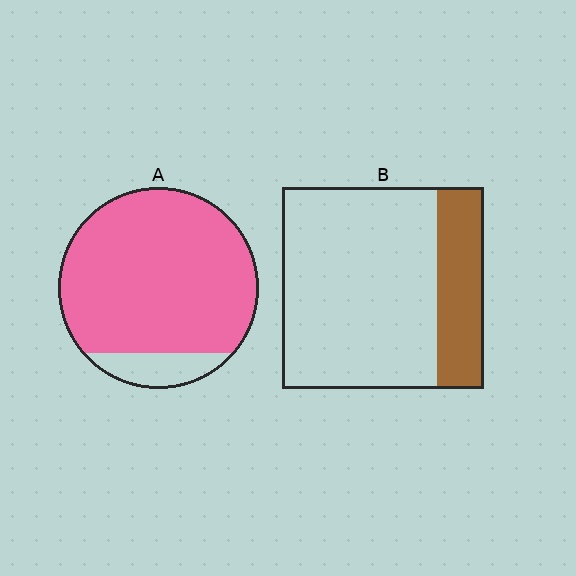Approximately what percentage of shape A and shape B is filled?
A is approximately 90% and B is approximately 25%.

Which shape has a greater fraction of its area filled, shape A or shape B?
Shape A.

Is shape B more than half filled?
No.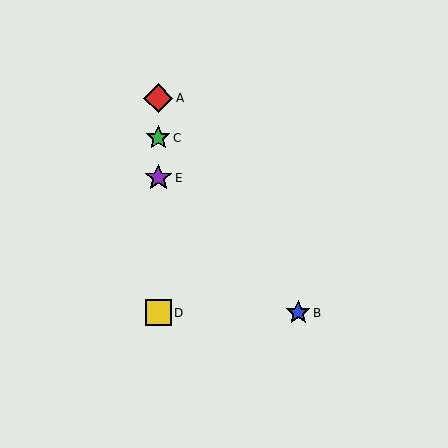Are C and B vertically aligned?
No, C is at x≈158 and B is at x≈298.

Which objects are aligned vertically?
Objects A, C, D, E are aligned vertically.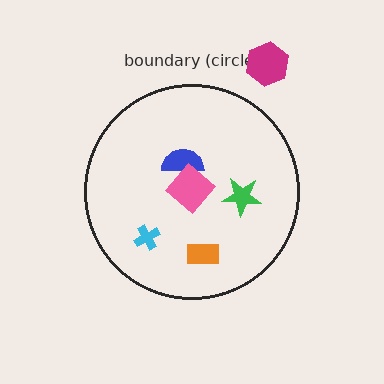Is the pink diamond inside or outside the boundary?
Inside.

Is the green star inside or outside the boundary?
Inside.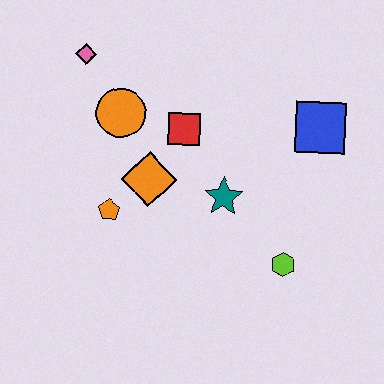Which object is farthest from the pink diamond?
The lime hexagon is farthest from the pink diamond.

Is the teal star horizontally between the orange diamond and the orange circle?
No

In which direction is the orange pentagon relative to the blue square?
The orange pentagon is to the left of the blue square.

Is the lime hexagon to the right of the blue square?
No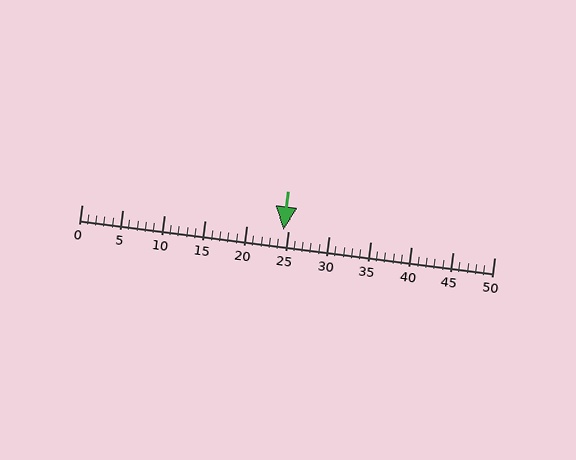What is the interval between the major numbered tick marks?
The major tick marks are spaced 5 units apart.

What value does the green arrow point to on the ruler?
The green arrow points to approximately 24.